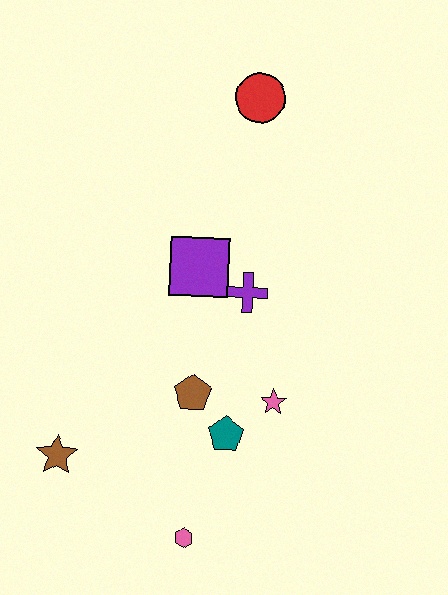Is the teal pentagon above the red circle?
No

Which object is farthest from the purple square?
The pink hexagon is farthest from the purple square.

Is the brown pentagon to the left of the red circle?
Yes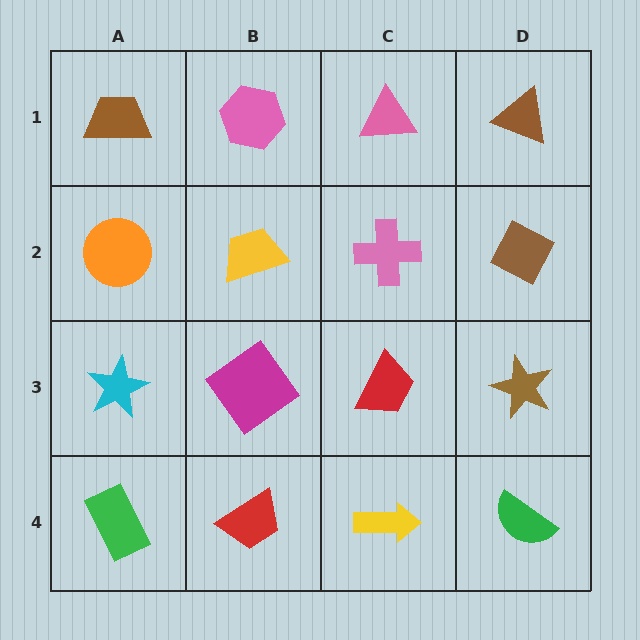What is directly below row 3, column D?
A green semicircle.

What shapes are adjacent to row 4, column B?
A magenta diamond (row 3, column B), a green rectangle (row 4, column A), a yellow arrow (row 4, column C).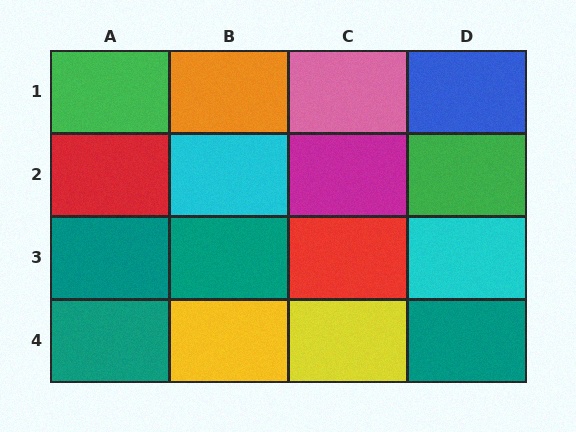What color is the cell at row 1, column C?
Pink.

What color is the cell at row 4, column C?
Yellow.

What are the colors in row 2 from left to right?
Red, cyan, magenta, green.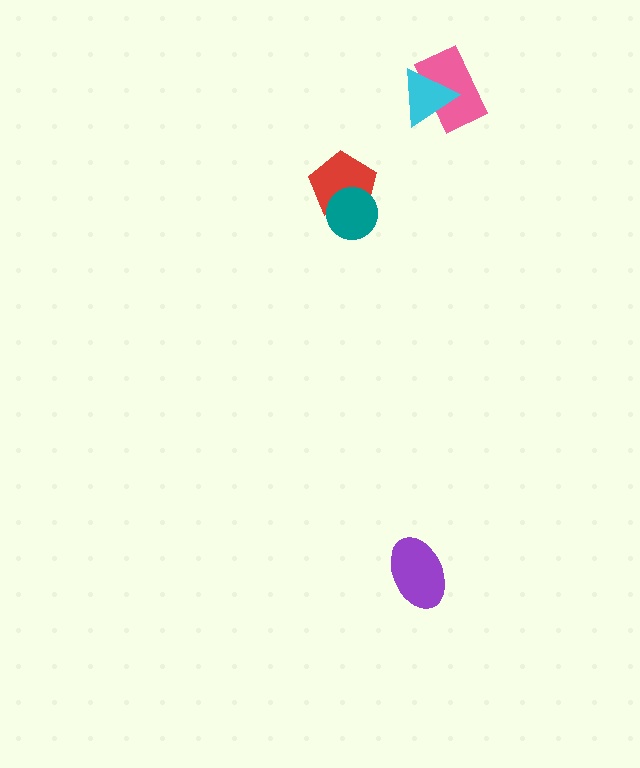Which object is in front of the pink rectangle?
The cyan triangle is in front of the pink rectangle.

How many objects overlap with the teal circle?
1 object overlaps with the teal circle.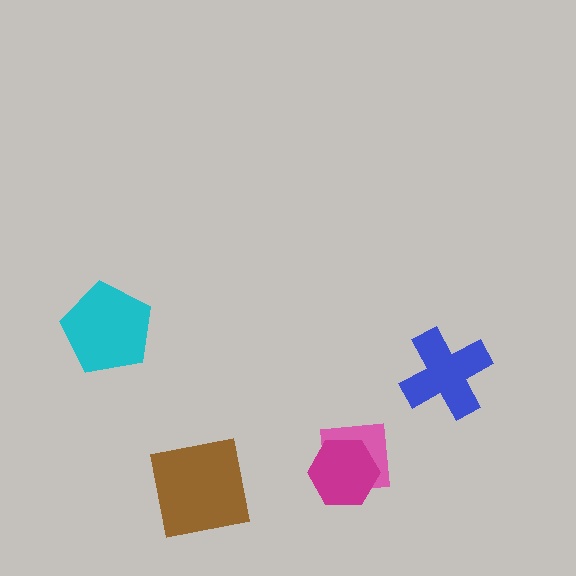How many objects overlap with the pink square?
1 object overlaps with the pink square.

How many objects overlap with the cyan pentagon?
0 objects overlap with the cyan pentagon.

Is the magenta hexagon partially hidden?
No, no other shape covers it.